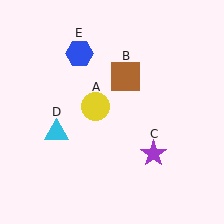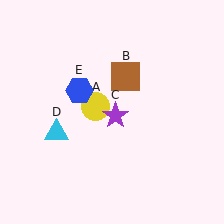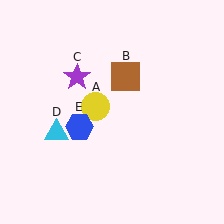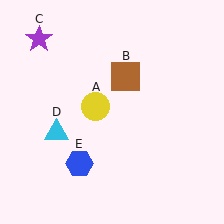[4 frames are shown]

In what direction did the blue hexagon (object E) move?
The blue hexagon (object E) moved down.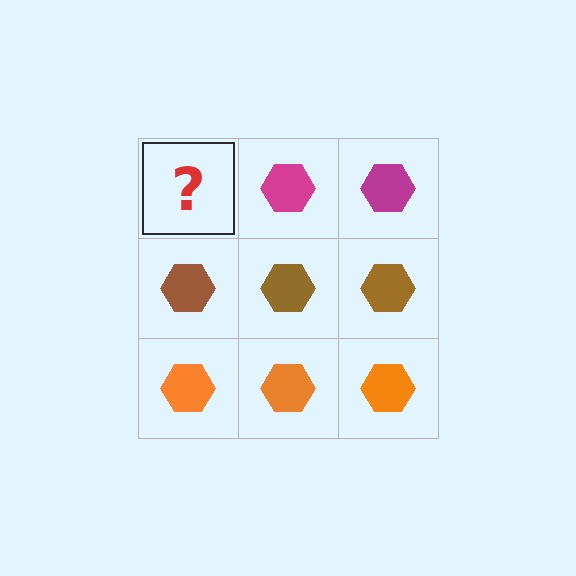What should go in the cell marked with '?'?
The missing cell should contain a magenta hexagon.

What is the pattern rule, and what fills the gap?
The rule is that each row has a consistent color. The gap should be filled with a magenta hexagon.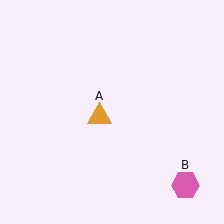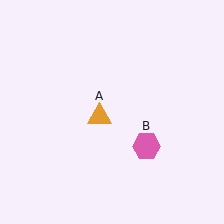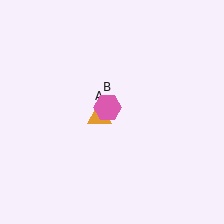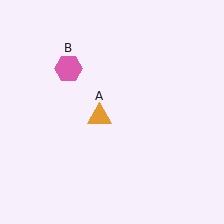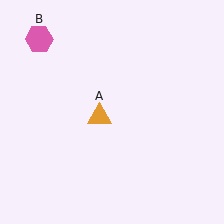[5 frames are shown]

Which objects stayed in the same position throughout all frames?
Orange triangle (object A) remained stationary.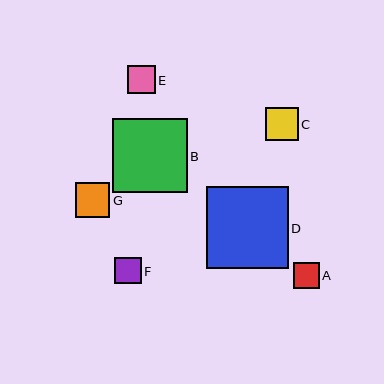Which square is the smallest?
Square A is the smallest with a size of approximately 26 pixels.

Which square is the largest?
Square D is the largest with a size of approximately 82 pixels.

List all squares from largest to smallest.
From largest to smallest: D, B, G, C, E, F, A.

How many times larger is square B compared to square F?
Square B is approximately 2.8 times the size of square F.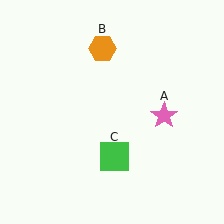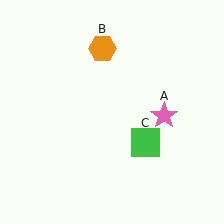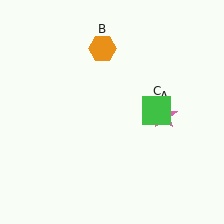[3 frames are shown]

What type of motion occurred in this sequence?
The green square (object C) rotated counterclockwise around the center of the scene.